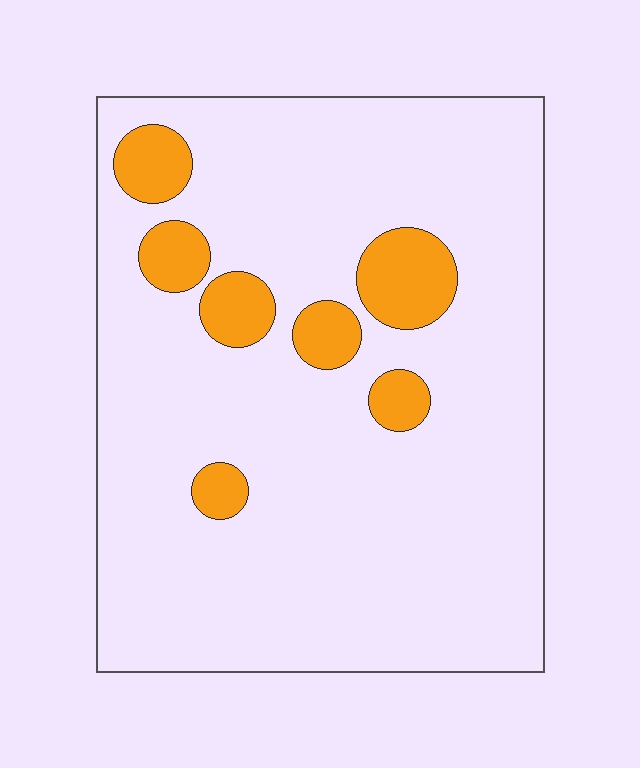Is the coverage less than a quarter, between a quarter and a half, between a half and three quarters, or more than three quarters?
Less than a quarter.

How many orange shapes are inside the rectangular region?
7.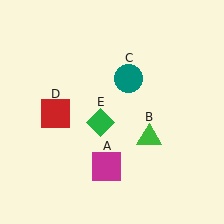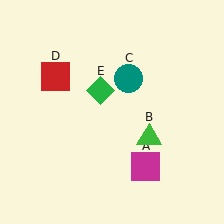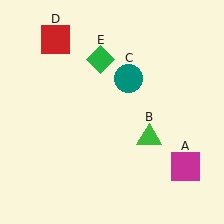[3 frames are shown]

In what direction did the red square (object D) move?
The red square (object D) moved up.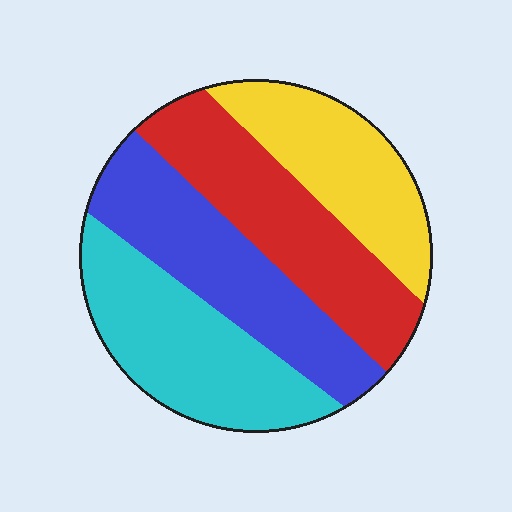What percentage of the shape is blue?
Blue covers about 25% of the shape.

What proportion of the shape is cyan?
Cyan covers roughly 25% of the shape.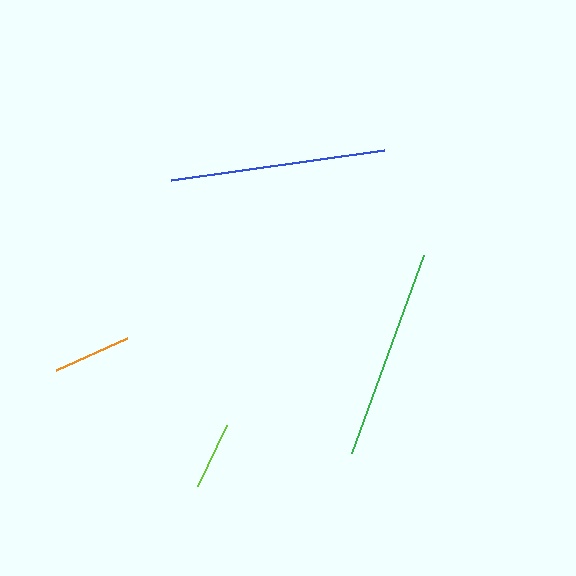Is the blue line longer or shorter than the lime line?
The blue line is longer than the lime line.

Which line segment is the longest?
The blue line is the longest at approximately 215 pixels.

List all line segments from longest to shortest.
From longest to shortest: blue, green, orange, lime.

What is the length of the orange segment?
The orange segment is approximately 78 pixels long.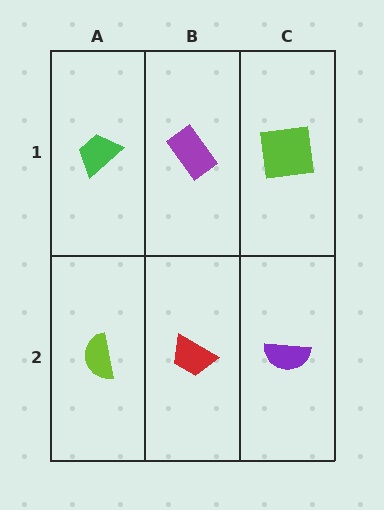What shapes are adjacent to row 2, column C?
A lime square (row 1, column C), a red trapezoid (row 2, column B).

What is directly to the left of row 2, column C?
A red trapezoid.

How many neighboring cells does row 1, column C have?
2.